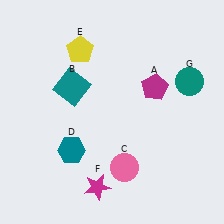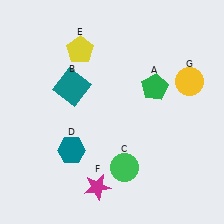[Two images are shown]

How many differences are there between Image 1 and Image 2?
There are 3 differences between the two images.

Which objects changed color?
A changed from magenta to green. C changed from pink to green. G changed from teal to yellow.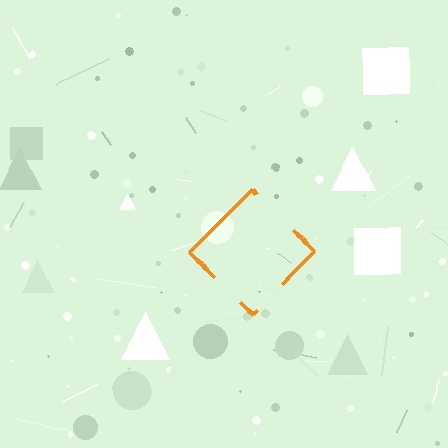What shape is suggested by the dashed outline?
The dashed outline suggests a diamond.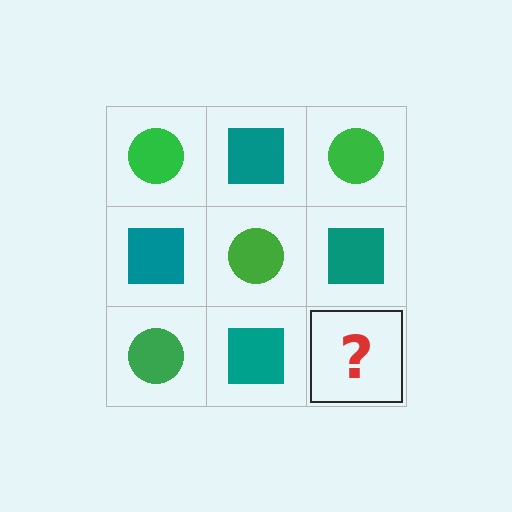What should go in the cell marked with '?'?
The missing cell should contain a green circle.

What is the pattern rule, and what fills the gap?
The rule is that it alternates green circle and teal square in a checkerboard pattern. The gap should be filled with a green circle.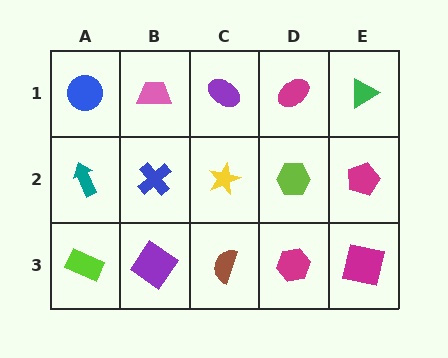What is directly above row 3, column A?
A teal arrow.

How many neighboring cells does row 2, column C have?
4.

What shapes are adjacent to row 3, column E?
A magenta pentagon (row 2, column E), a magenta hexagon (row 3, column D).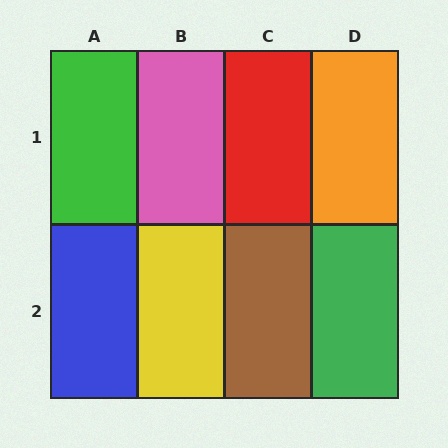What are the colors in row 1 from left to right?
Green, pink, red, orange.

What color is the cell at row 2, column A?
Blue.